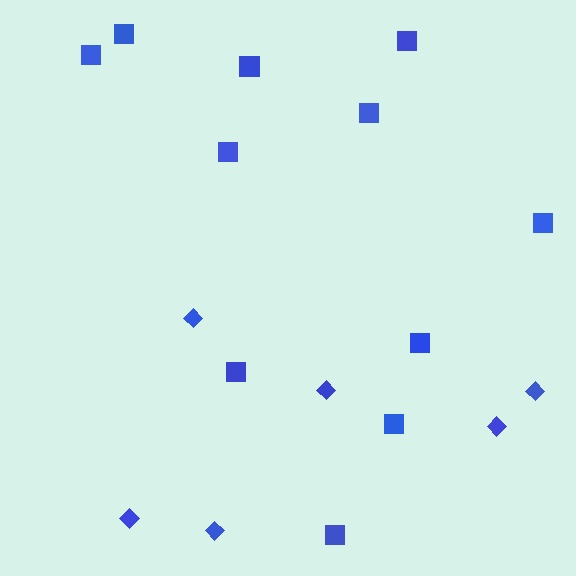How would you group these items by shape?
There are 2 groups: one group of diamonds (6) and one group of squares (11).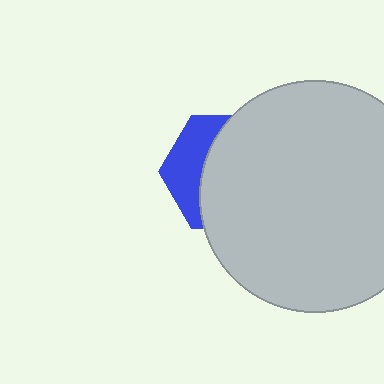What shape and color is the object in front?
The object in front is a light gray circle.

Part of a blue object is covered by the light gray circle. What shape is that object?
It is a hexagon.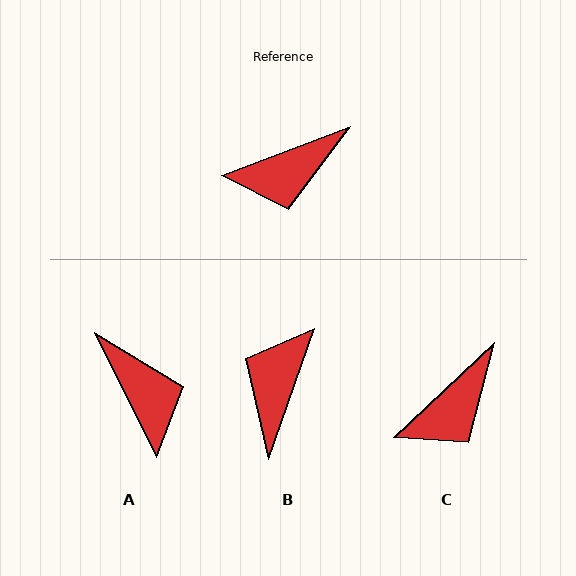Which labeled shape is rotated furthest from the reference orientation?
B, about 130 degrees away.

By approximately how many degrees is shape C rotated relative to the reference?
Approximately 22 degrees counter-clockwise.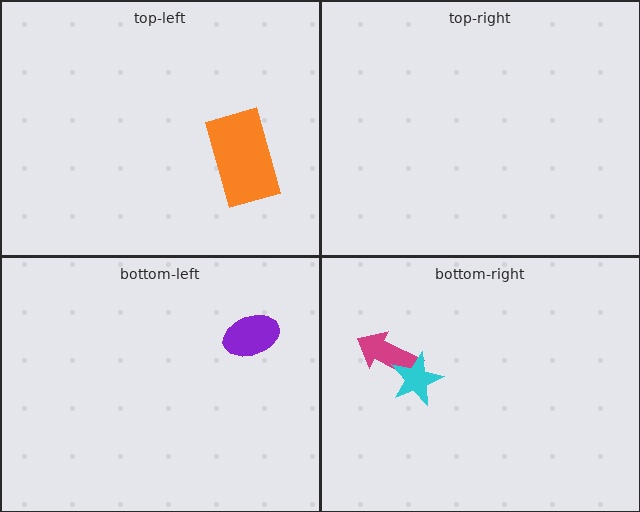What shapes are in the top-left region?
The orange rectangle.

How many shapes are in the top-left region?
1.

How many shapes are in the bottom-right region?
2.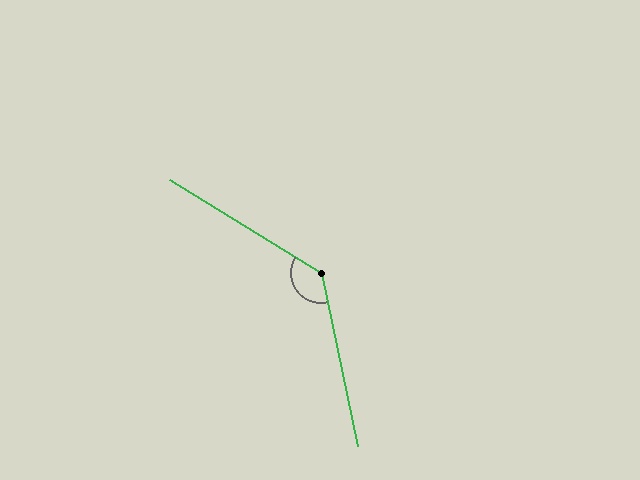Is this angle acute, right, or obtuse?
It is obtuse.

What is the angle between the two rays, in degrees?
Approximately 133 degrees.